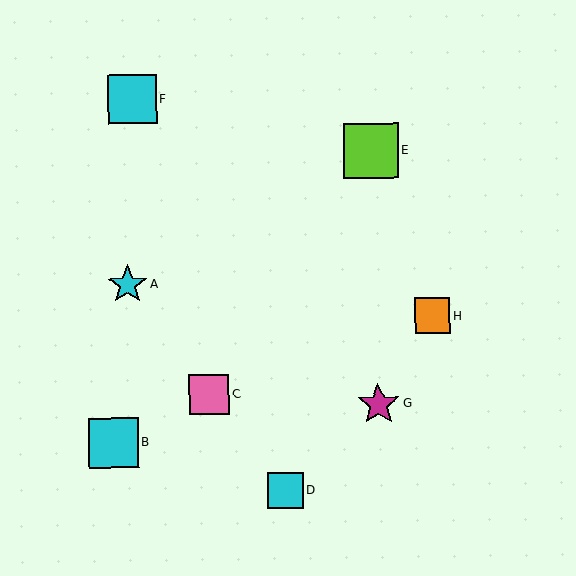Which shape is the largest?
The lime square (labeled E) is the largest.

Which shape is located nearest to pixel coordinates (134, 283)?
The cyan star (labeled A) at (127, 285) is nearest to that location.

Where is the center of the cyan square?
The center of the cyan square is at (132, 99).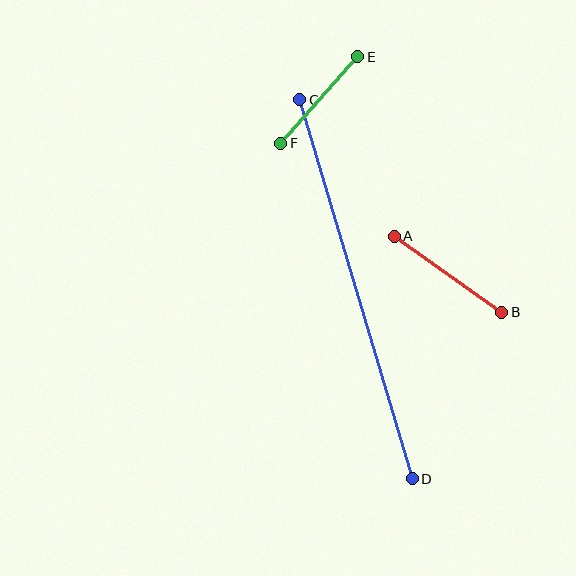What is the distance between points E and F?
The distance is approximately 116 pixels.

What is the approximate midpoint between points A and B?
The midpoint is at approximately (448, 274) pixels.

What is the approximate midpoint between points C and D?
The midpoint is at approximately (356, 289) pixels.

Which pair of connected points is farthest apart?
Points C and D are farthest apart.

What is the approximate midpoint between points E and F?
The midpoint is at approximately (319, 100) pixels.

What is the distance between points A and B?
The distance is approximately 132 pixels.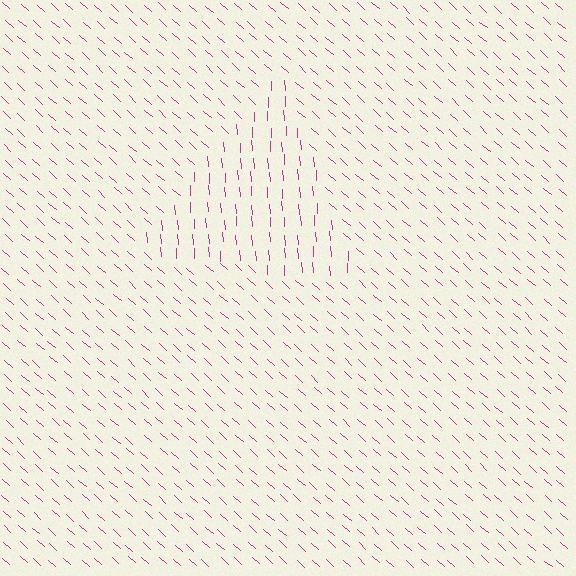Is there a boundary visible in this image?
Yes, there is a texture boundary formed by a change in line orientation.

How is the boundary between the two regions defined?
The boundary is defined purely by a change in line orientation (approximately 45 degrees difference). All lines are the same color and thickness.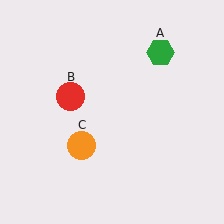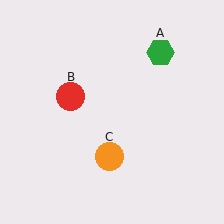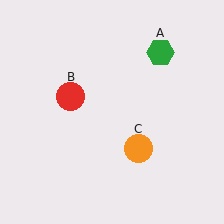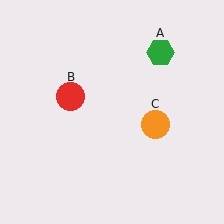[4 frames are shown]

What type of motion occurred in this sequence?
The orange circle (object C) rotated counterclockwise around the center of the scene.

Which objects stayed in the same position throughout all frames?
Green hexagon (object A) and red circle (object B) remained stationary.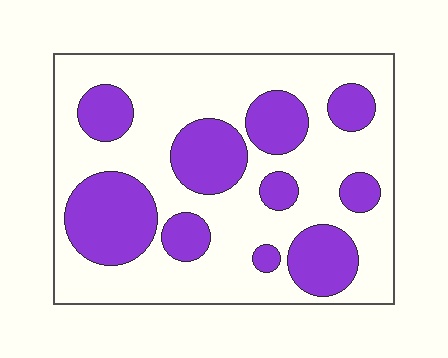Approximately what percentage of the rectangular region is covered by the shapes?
Approximately 35%.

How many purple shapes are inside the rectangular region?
10.